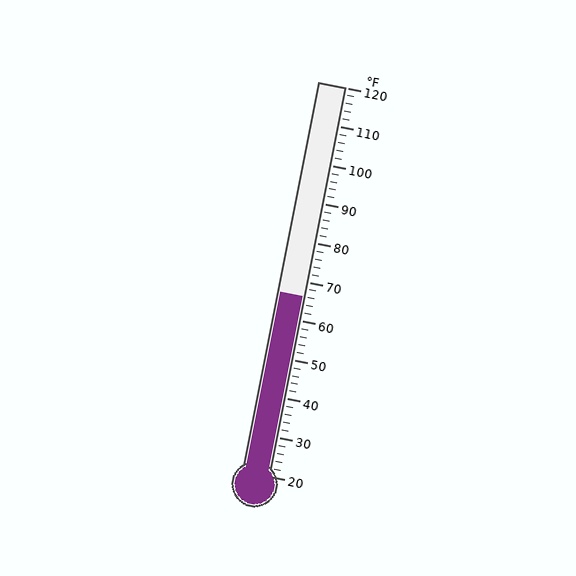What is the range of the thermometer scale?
The thermometer scale ranges from 20°F to 120°F.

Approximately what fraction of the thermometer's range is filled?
The thermometer is filled to approximately 45% of its range.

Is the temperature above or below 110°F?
The temperature is below 110°F.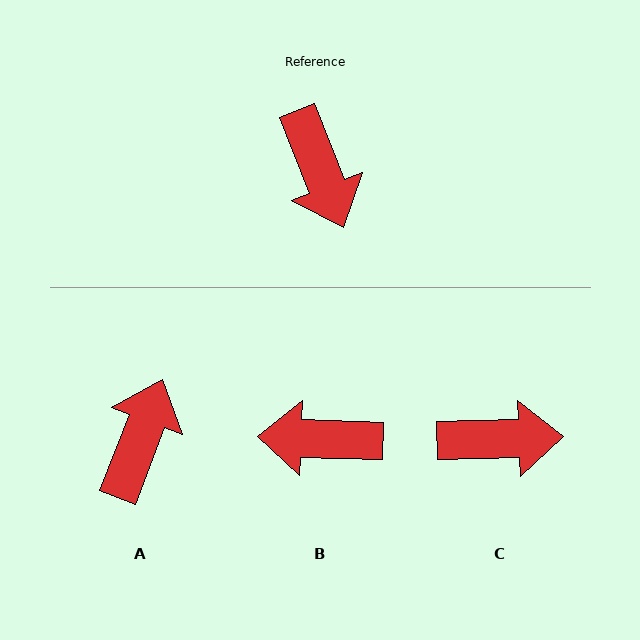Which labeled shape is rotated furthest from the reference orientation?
A, about 138 degrees away.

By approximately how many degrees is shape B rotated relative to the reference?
Approximately 113 degrees clockwise.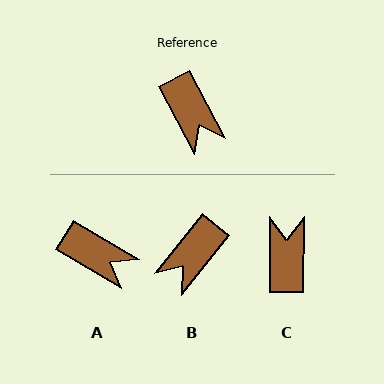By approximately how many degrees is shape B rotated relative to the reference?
Approximately 66 degrees clockwise.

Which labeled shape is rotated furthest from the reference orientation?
C, about 152 degrees away.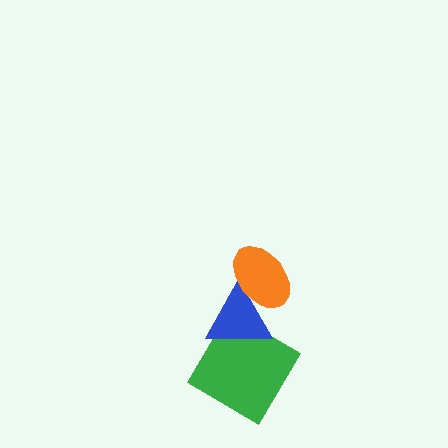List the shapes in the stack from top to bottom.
From top to bottom: the orange ellipse, the blue triangle, the green diamond.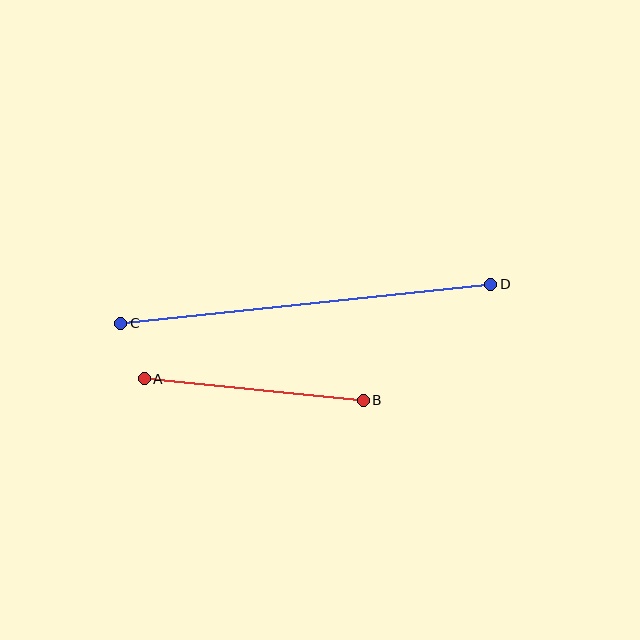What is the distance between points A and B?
The distance is approximately 220 pixels.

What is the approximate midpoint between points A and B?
The midpoint is at approximately (254, 390) pixels.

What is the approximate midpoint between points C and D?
The midpoint is at approximately (306, 304) pixels.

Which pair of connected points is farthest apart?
Points C and D are farthest apart.